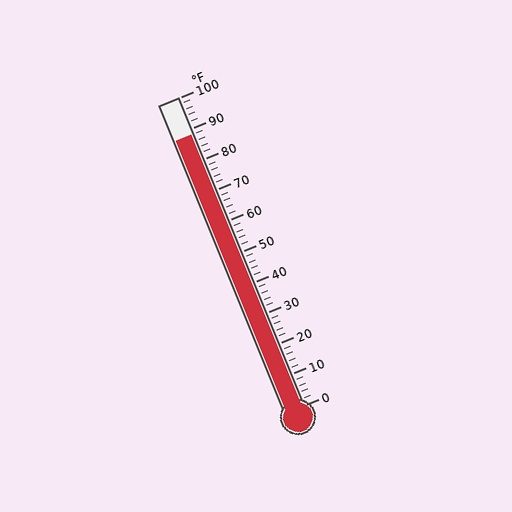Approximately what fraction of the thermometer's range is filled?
The thermometer is filled to approximately 90% of its range.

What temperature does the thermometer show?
The thermometer shows approximately 88°F.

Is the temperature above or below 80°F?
The temperature is above 80°F.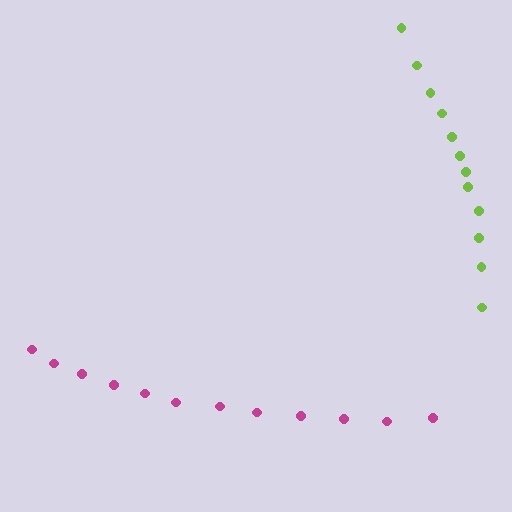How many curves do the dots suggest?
There are 2 distinct paths.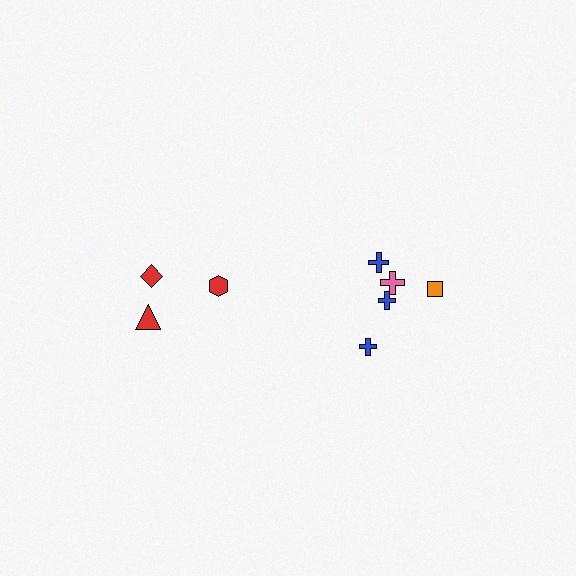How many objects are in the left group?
There are 3 objects.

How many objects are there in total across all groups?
There are 8 objects.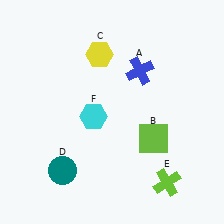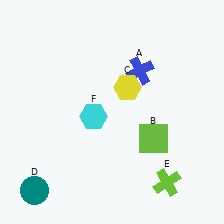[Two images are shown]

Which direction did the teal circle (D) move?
The teal circle (D) moved left.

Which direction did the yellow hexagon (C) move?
The yellow hexagon (C) moved down.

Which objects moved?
The objects that moved are: the yellow hexagon (C), the teal circle (D).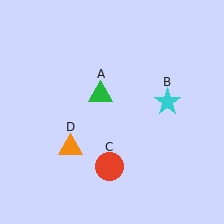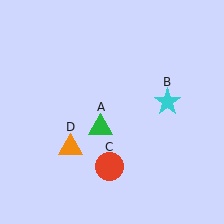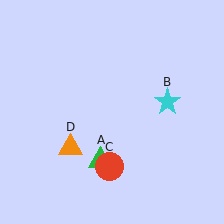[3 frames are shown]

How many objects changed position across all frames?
1 object changed position: green triangle (object A).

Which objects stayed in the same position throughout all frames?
Cyan star (object B) and red circle (object C) and orange triangle (object D) remained stationary.